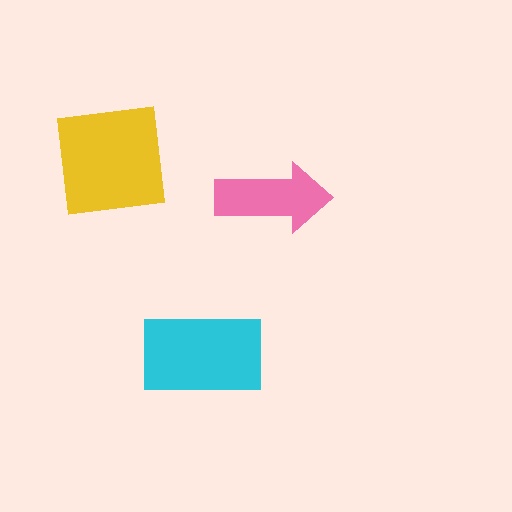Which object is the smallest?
The pink arrow.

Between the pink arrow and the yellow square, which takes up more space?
The yellow square.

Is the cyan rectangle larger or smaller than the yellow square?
Smaller.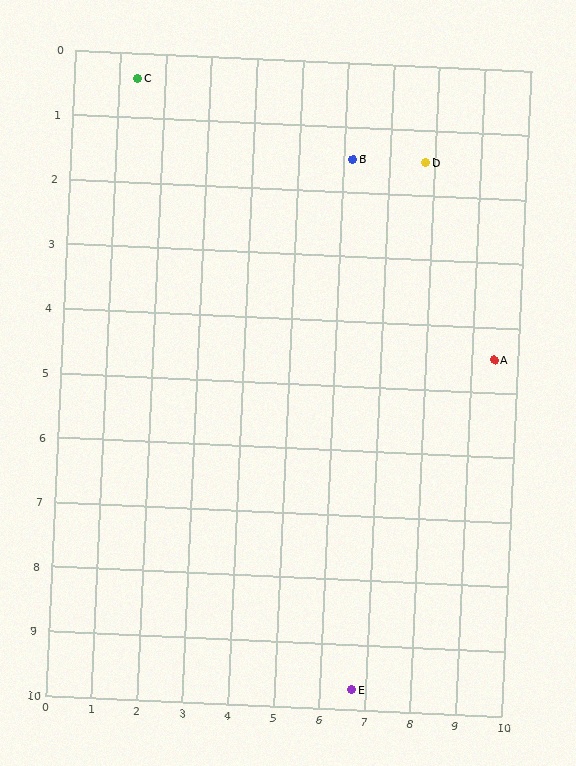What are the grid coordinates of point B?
Point B is at approximately (6.2, 1.5).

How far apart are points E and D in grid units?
Points E and D are about 8.3 grid units apart.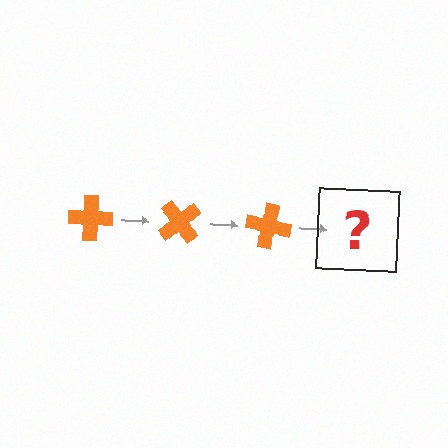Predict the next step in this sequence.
The next step is an orange cross rotated 150 degrees.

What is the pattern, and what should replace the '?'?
The pattern is that the cross rotates 50 degrees each step. The '?' should be an orange cross rotated 150 degrees.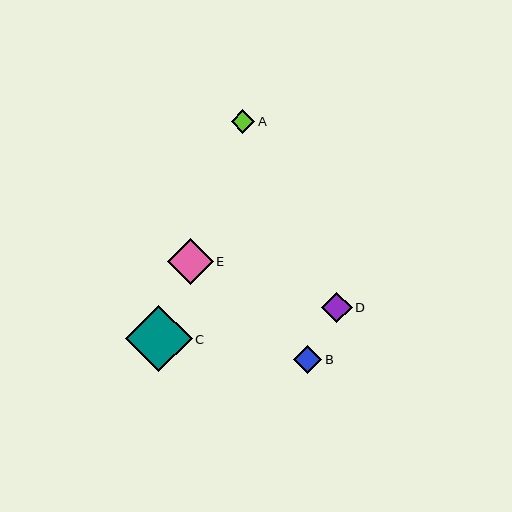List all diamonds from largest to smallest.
From largest to smallest: C, E, D, B, A.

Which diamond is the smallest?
Diamond A is the smallest with a size of approximately 23 pixels.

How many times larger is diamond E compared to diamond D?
Diamond E is approximately 1.5 times the size of diamond D.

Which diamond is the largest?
Diamond C is the largest with a size of approximately 67 pixels.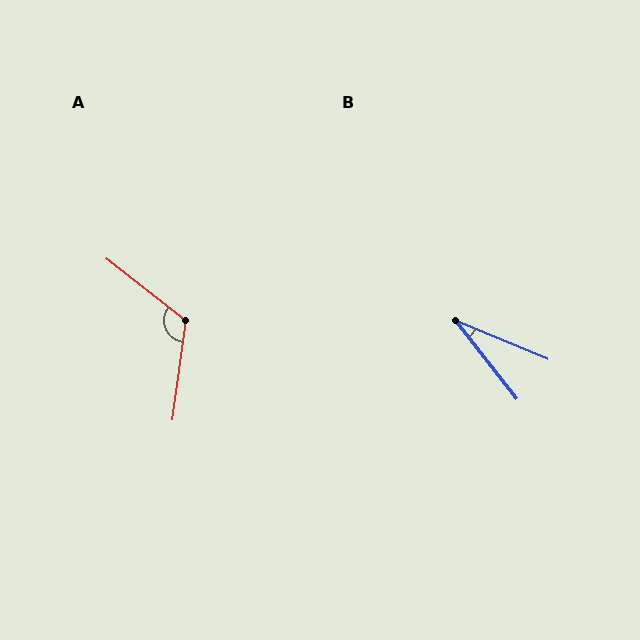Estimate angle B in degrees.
Approximately 30 degrees.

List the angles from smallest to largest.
B (30°), A (121°).